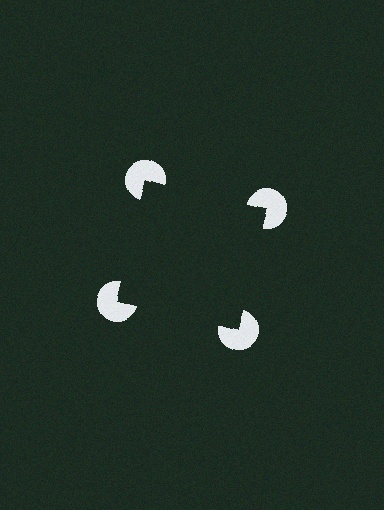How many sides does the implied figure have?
4 sides.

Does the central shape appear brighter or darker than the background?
It typically appears slightly darker than the background, even though no actual brightness change is drawn.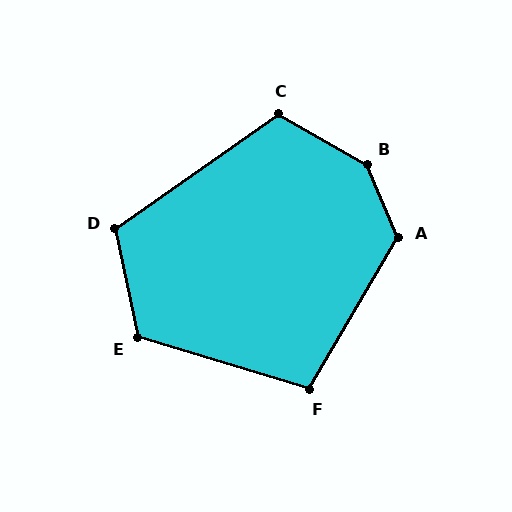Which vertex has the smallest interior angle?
F, at approximately 103 degrees.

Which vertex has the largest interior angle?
B, at approximately 143 degrees.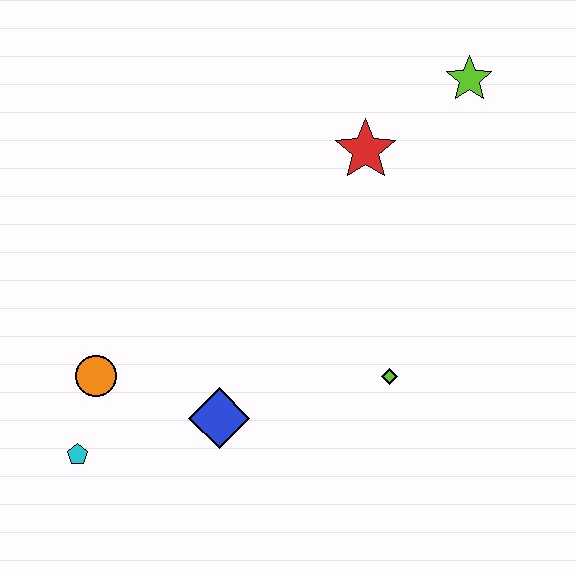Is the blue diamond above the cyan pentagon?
Yes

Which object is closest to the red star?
The lime star is closest to the red star.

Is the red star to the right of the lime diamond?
No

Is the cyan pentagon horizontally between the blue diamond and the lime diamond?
No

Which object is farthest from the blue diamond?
The lime star is farthest from the blue diamond.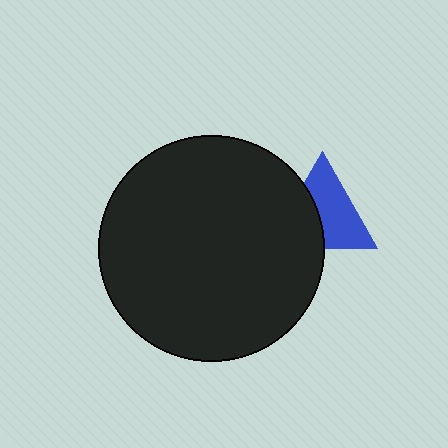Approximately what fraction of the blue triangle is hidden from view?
Roughly 40% of the blue triangle is hidden behind the black circle.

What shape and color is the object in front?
The object in front is a black circle.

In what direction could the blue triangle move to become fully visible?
The blue triangle could move right. That would shift it out from behind the black circle entirely.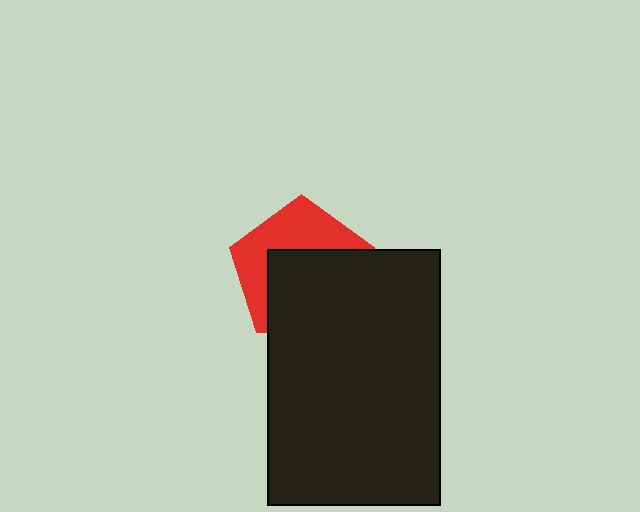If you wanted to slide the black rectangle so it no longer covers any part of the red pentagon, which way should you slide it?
Slide it down — that is the most direct way to separate the two shapes.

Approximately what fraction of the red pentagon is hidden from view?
Roughly 56% of the red pentagon is hidden behind the black rectangle.